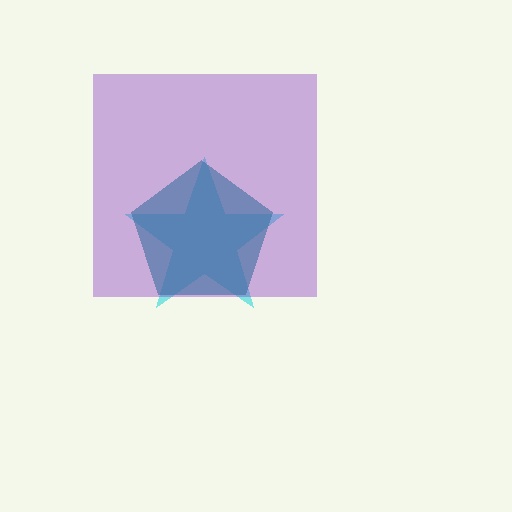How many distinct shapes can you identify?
There are 3 distinct shapes: a cyan star, a teal pentagon, a purple square.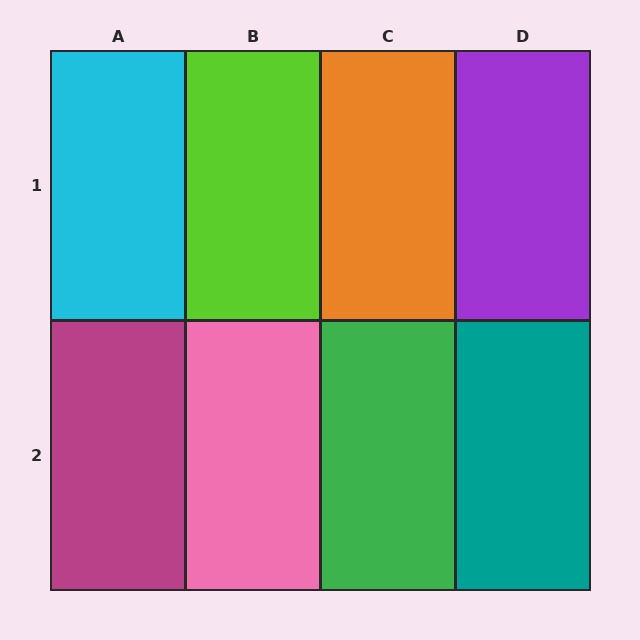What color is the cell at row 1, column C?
Orange.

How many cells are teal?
1 cell is teal.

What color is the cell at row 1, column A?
Cyan.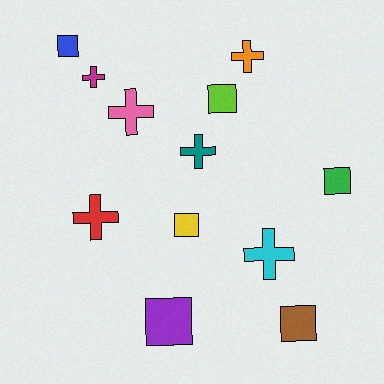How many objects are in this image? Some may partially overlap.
There are 12 objects.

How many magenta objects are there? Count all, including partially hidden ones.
There is 1 magenta object.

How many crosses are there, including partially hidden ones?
There are 6 crosses.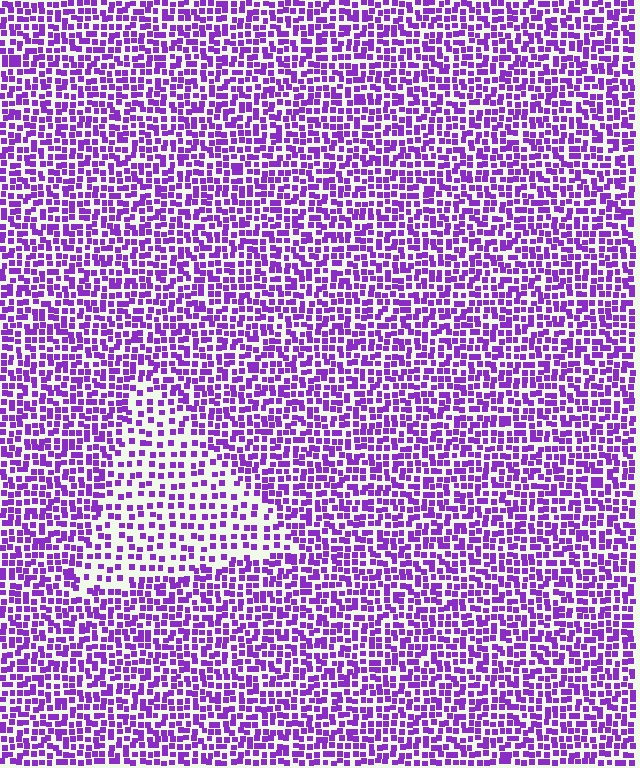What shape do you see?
I see a triangle.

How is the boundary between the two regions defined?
The boundary is defined by a change in element density (approximately 1.9x ratio). All elements are the same color, size, and shape.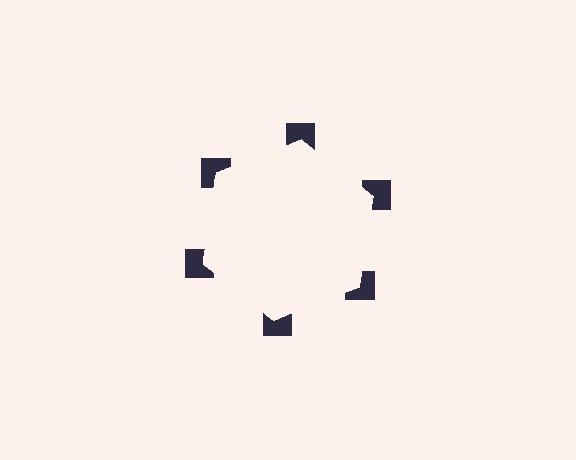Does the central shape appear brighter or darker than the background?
It typically appears slightly brighter than the background, even though no actual brightness change is drawn.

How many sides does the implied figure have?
6 sides.